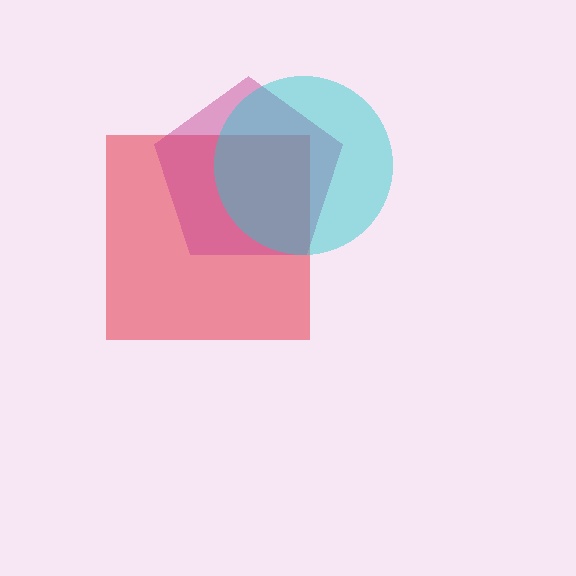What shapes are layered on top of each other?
The layered shapes are: a red square, a magenta pentagon, a cyan circle.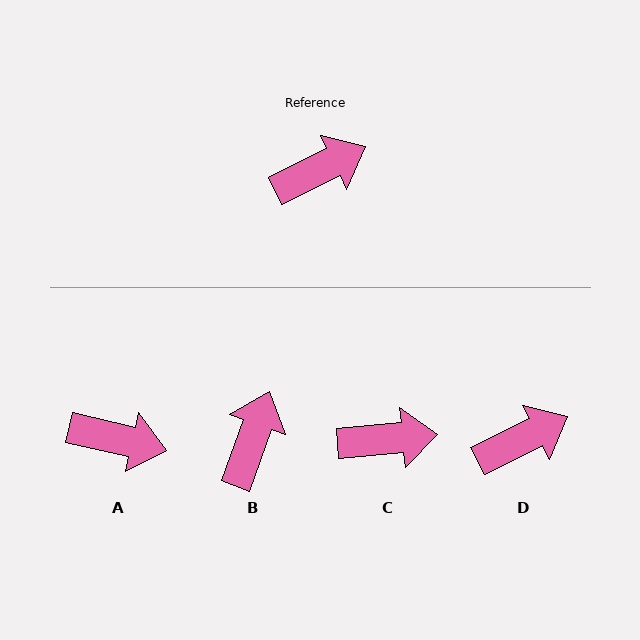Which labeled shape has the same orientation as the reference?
D.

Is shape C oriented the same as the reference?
No, it is off by about 21 degrees.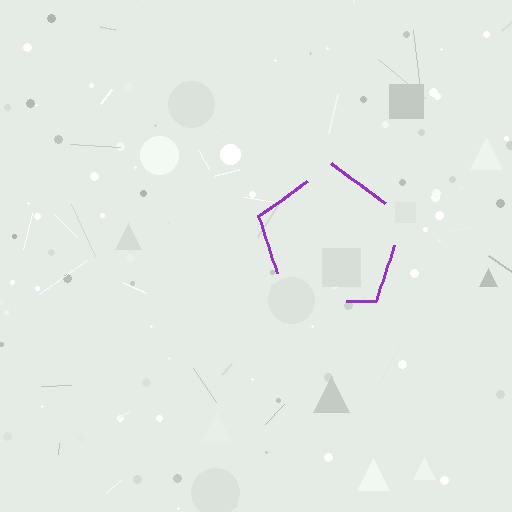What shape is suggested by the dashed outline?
The dashed outline suggests a pentagon.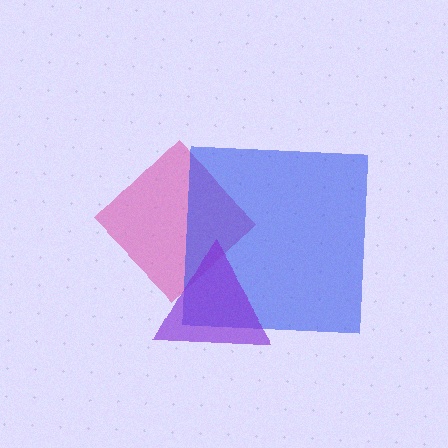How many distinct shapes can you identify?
There are 3 distinct shapes: a pink diamond, a blue square, a purple triangle.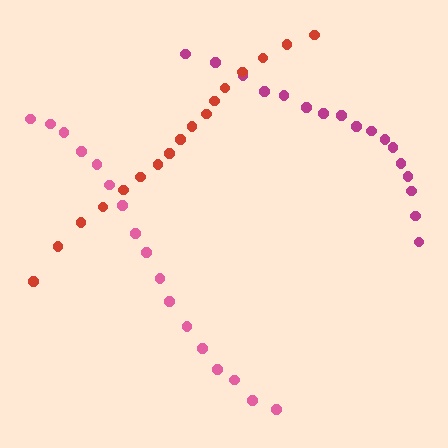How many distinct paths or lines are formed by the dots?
There are 3 distinct paths.